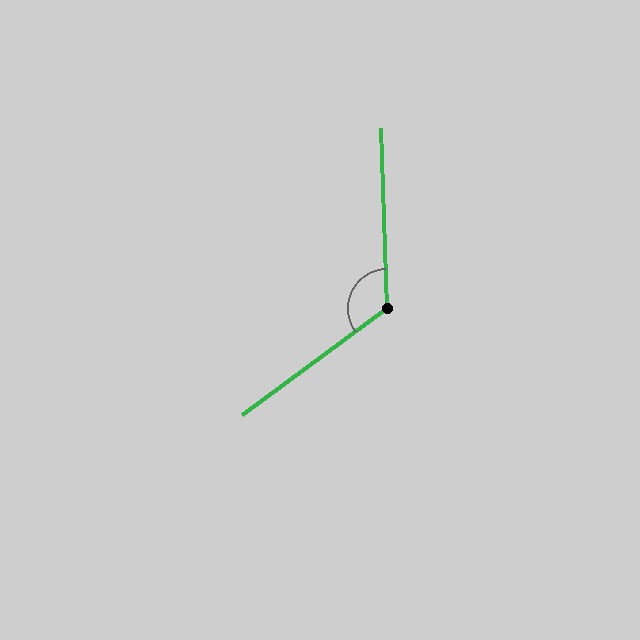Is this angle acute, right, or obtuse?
It is obtuse.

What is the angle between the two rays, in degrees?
Approximately 125 degrees.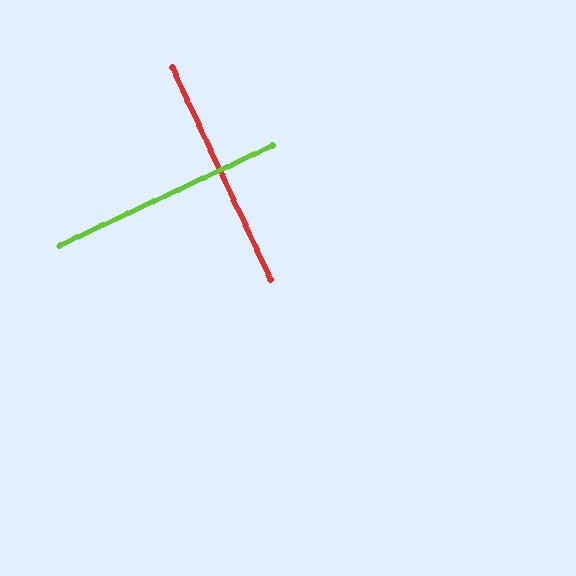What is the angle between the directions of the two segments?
Approximately 90 degrees.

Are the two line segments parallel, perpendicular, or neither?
Perpendicular — they meet at approximately 90°.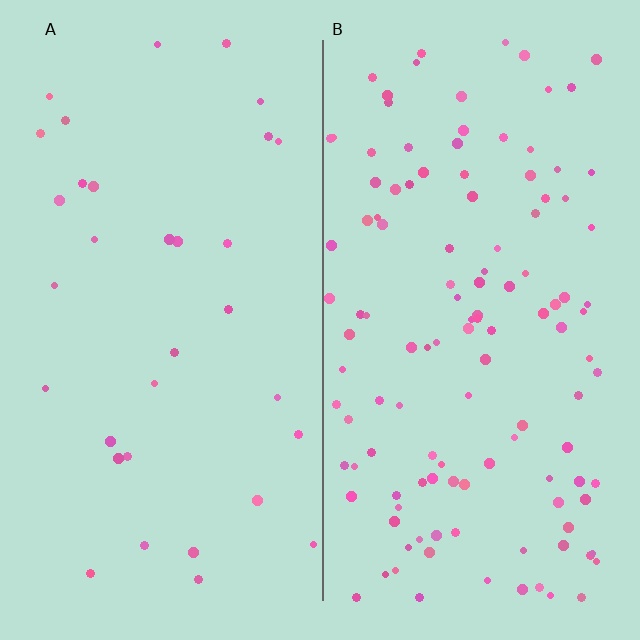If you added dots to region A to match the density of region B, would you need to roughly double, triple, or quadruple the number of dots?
Approximately quadruple.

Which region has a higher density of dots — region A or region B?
B (the right).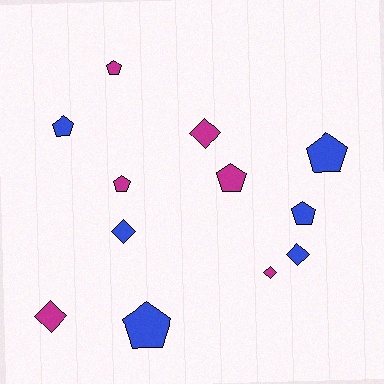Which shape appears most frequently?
Pentagon, with 7 objects.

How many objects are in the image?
There are 12 objects.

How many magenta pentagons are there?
There are 3 magenta pentagons.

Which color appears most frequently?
Magenta, with 6 objects.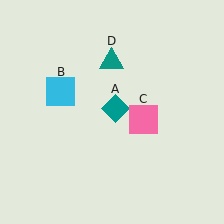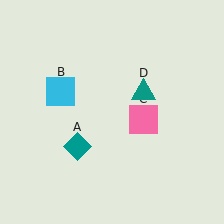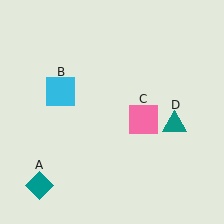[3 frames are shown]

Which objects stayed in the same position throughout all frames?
Cyan square (object B) and pink square (object C) remained stationary.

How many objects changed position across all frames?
2 objects changed position: teal diamond (object A), teal triangle (object D).